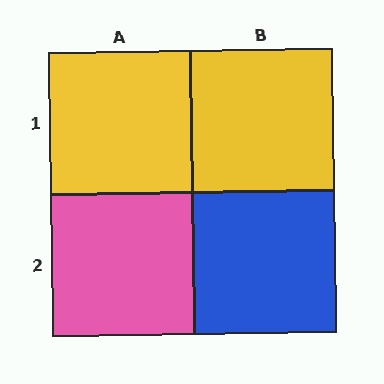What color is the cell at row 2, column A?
Pink.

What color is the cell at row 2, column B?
Blue.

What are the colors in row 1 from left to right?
Yellow, yellow.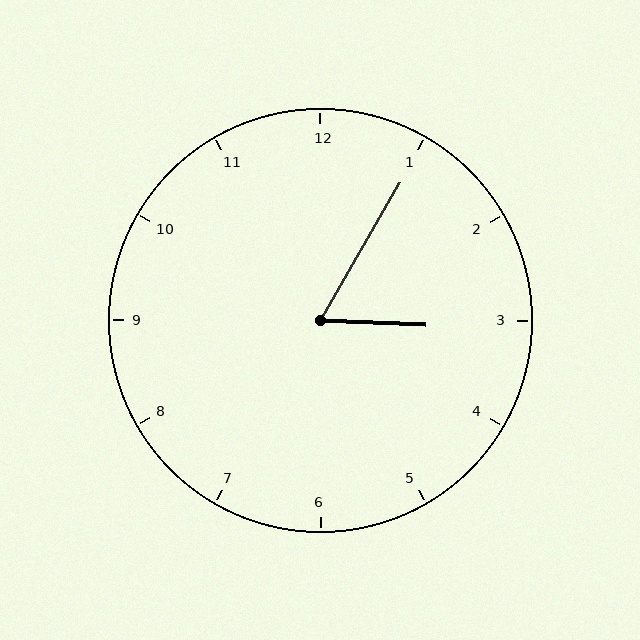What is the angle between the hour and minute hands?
Approximately 62 degrees.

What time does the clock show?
3:05.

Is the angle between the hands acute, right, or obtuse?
It is acute.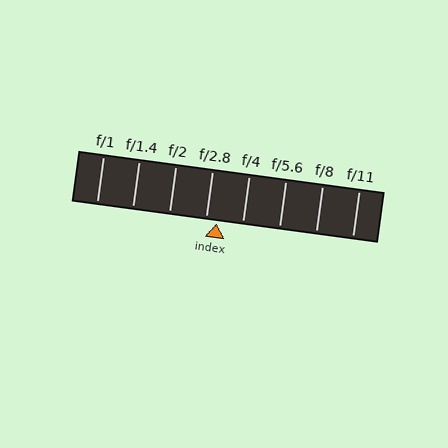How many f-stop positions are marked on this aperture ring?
There are 8 f-stop positions marked.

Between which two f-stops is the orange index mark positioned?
The index mark is between f/2.8 and f/4.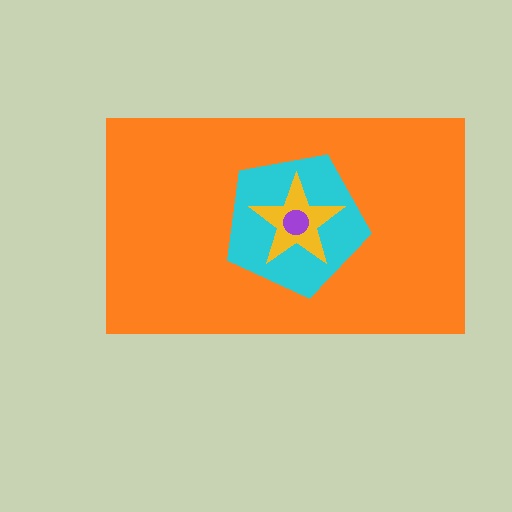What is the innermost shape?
The purple circle.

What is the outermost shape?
The orange rectangle.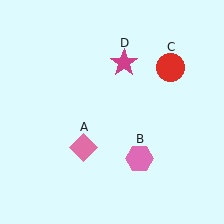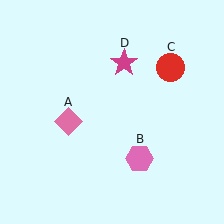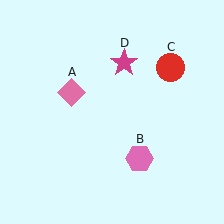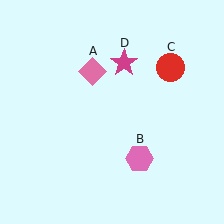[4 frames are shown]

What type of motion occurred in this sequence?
The pink diamond (object A) rotated clockwise around the center of the scene.